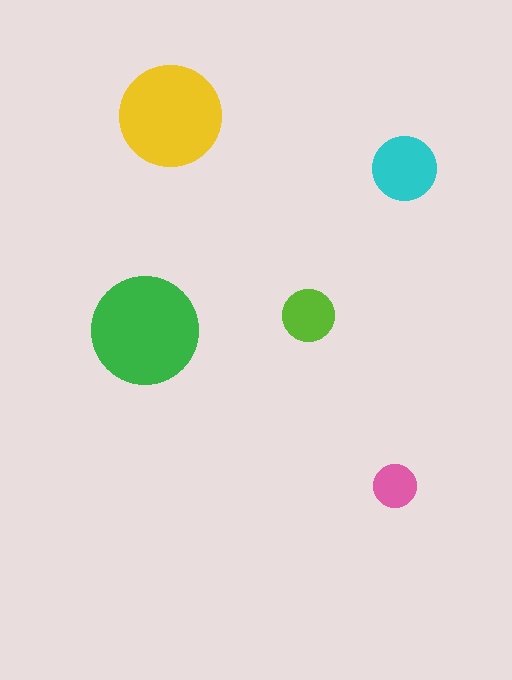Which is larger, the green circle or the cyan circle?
The green one.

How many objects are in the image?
There are 5 objects in the image.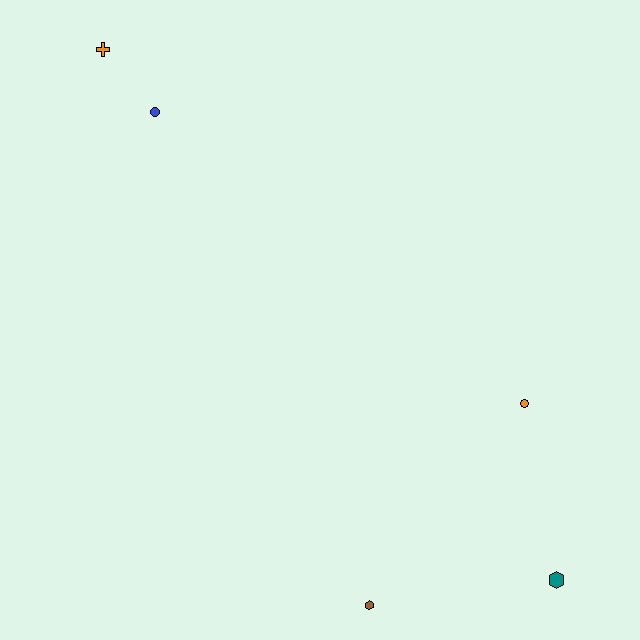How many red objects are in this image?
There are no red objects.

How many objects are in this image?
There are 5 objects.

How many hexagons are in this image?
There are 2 hexagons.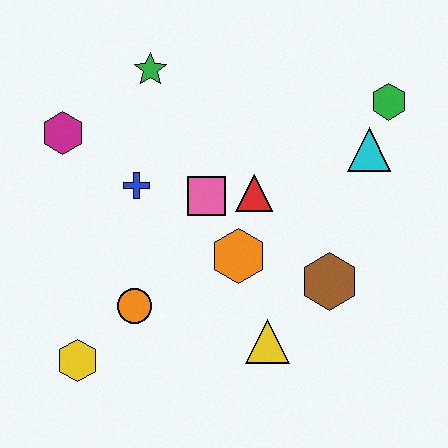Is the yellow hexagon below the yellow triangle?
Yes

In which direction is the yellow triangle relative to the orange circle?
The yellow triangle is to the right of the orange circle.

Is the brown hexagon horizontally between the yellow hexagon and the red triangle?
No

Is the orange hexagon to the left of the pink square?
No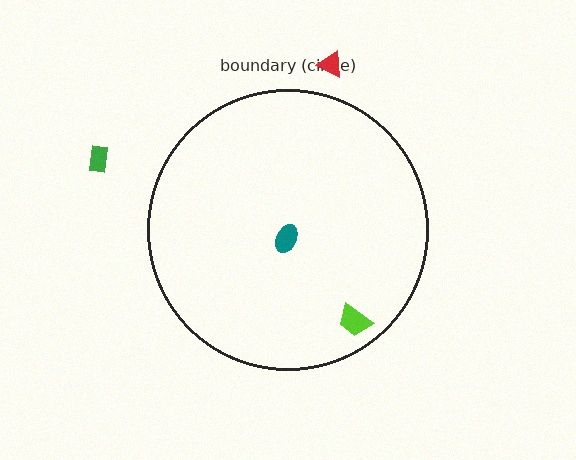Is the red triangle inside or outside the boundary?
Outside.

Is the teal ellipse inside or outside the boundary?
Inside.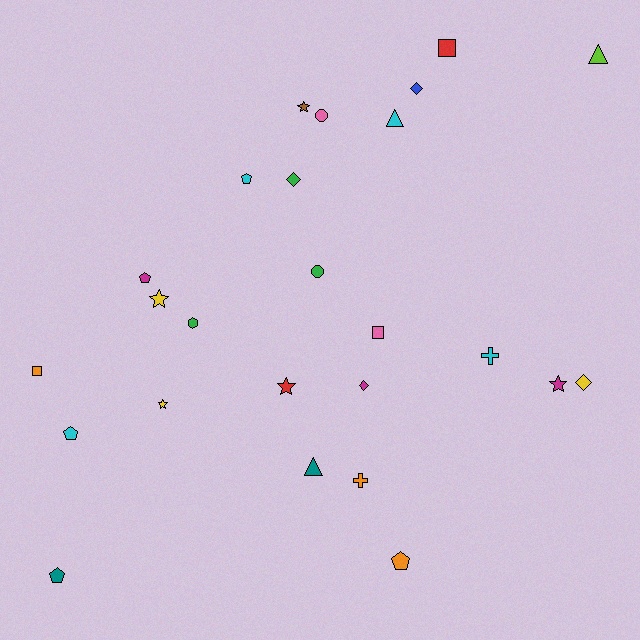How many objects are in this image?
There are 25 objects.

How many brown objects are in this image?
There is 1 brown object.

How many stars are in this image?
There are 5 stars.